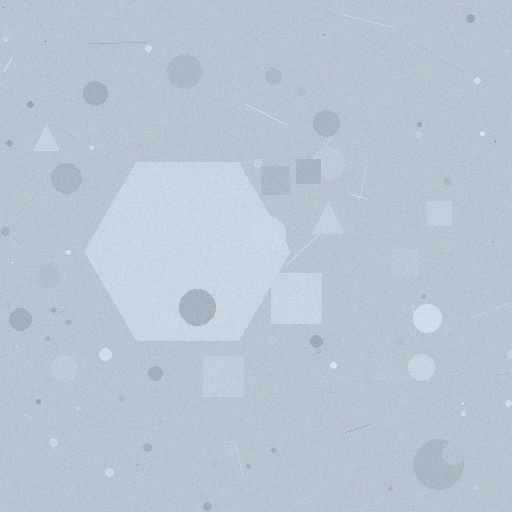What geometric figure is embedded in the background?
A hexagon is embedded in the background.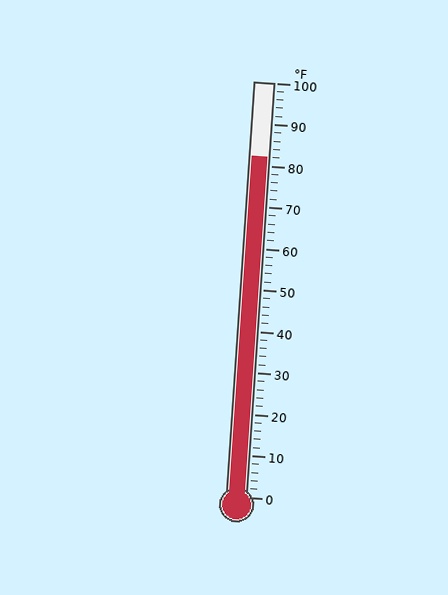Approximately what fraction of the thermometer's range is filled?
The thermometer is filled to approximately 80% of its range.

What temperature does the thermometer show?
The thermometer shows approximately 82°F.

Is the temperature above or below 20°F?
The temperature is above 20°F.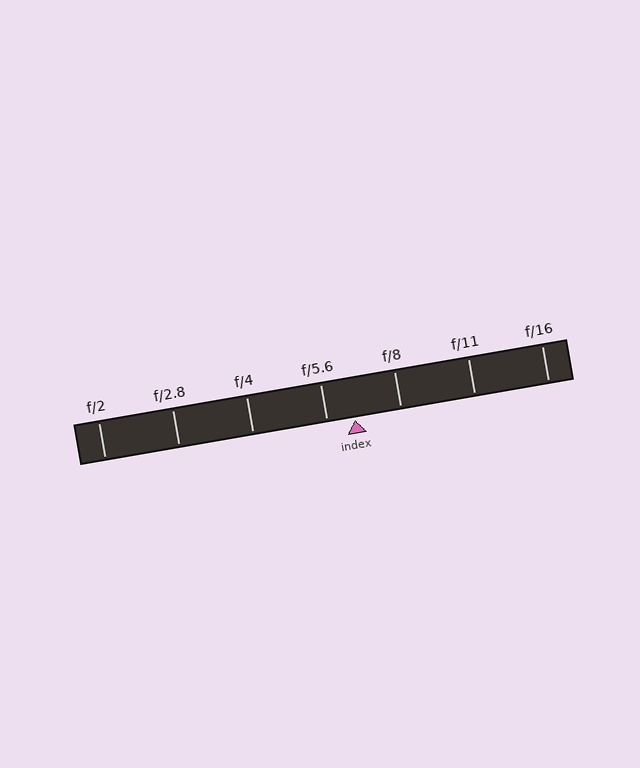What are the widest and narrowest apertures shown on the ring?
The widest aperture shown is f/2 and the narrowest is f/16.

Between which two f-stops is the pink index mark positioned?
The index mark is between f/5.6 and f/8.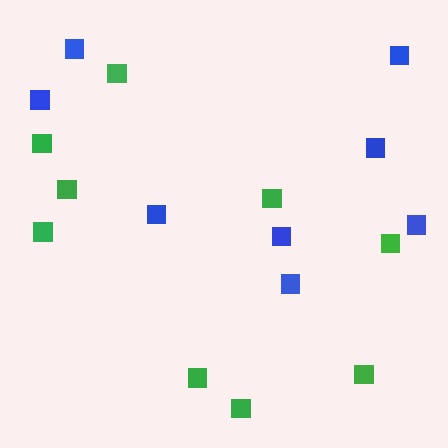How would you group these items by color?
There are 2 groups: one group of blue squares (8) and one group of green squares (9).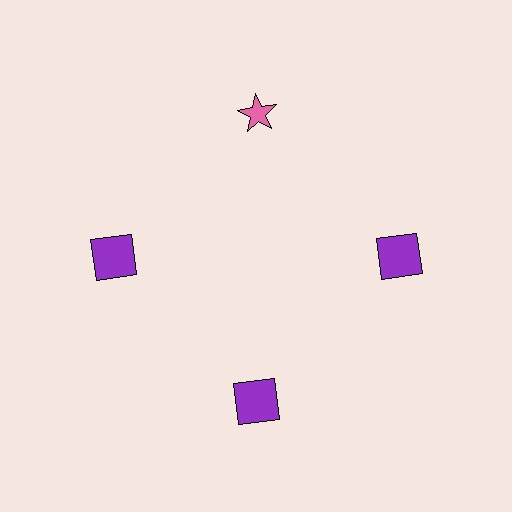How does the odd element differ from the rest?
It differs in both color (pink instead of purple) and shape (star instead of square).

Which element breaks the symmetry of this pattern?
The pink star at roughly the 12 o'clock position breaks the symmetry. All other shapes are purple squares.